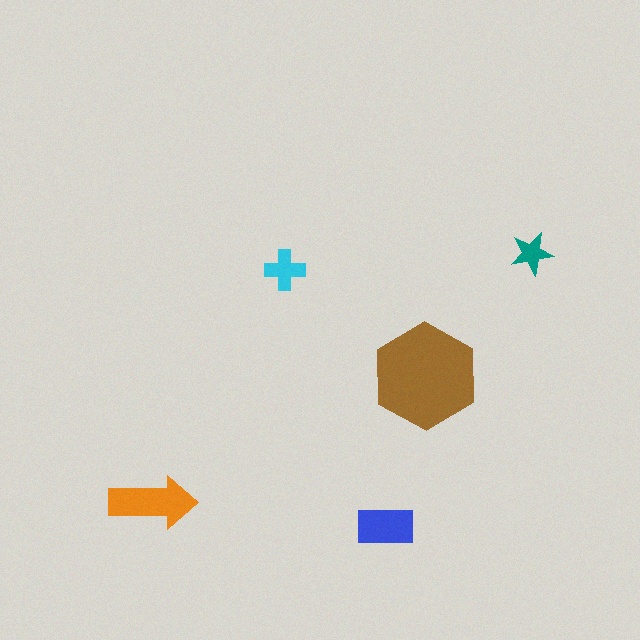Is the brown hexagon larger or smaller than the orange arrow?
Larger.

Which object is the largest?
The brown hexagon.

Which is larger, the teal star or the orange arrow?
The orange arrow.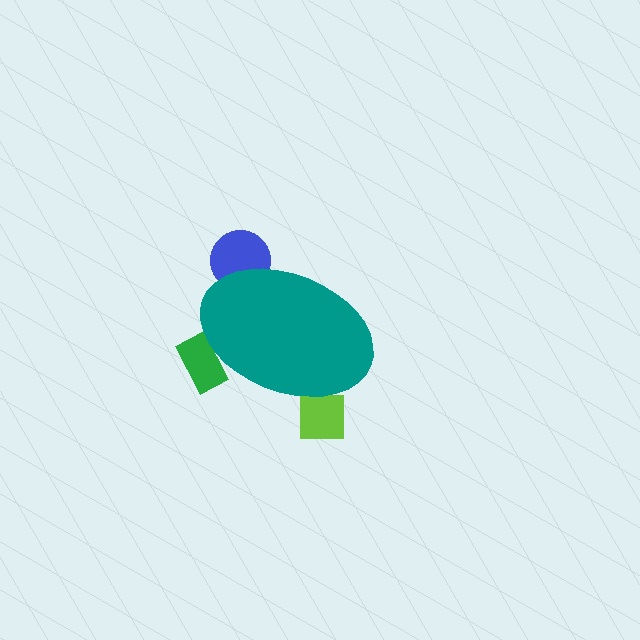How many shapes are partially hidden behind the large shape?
3 shapes are partially hidden.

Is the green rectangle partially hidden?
Yes, the green rectangle is partially hidden behind the teal ellipse.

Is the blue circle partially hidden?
Yes, the blue circle is partially hidden behind the teal ellipse.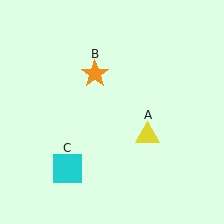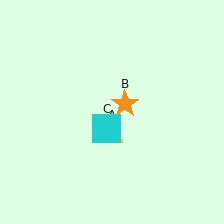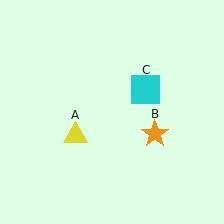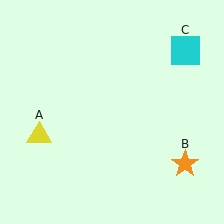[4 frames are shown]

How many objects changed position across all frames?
3 objects changed position: yellow triangle (object A), orange star (object B), cyan square (object C).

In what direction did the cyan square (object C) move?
The cyan square (object C) moved up and to the right.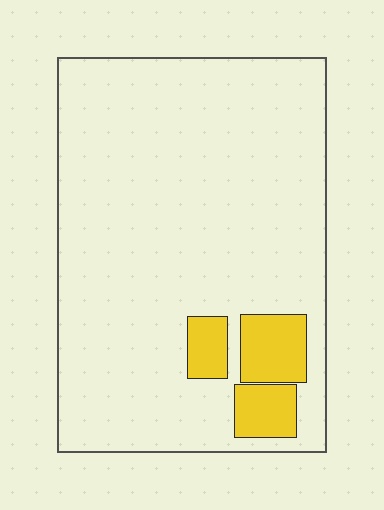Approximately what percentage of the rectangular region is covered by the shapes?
Approximately 10%.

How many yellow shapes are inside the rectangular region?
3.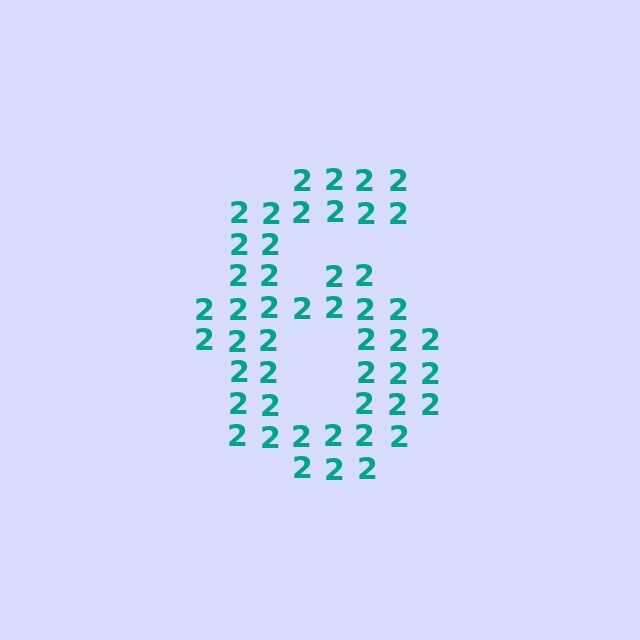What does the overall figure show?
The overall figure shows the digit 6.